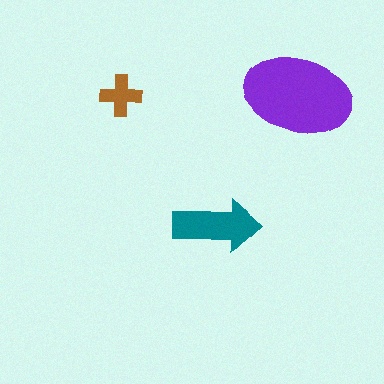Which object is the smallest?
The brown cross.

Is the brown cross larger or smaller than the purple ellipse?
Smaller.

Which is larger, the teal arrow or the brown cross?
The teal arrow.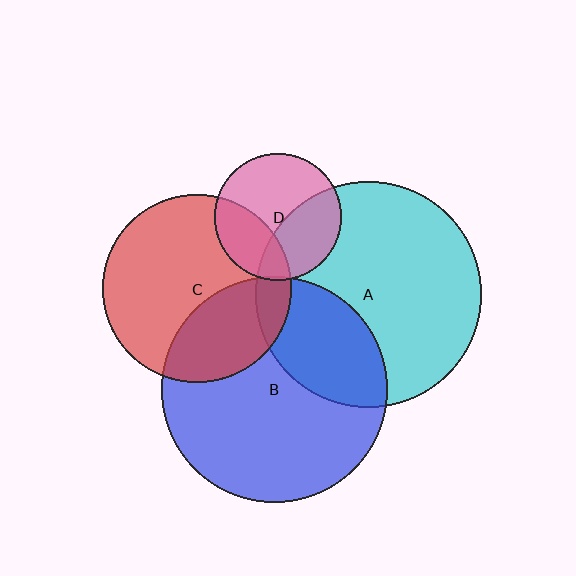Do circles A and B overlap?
Yes.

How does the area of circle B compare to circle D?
Approximately 3.1 times.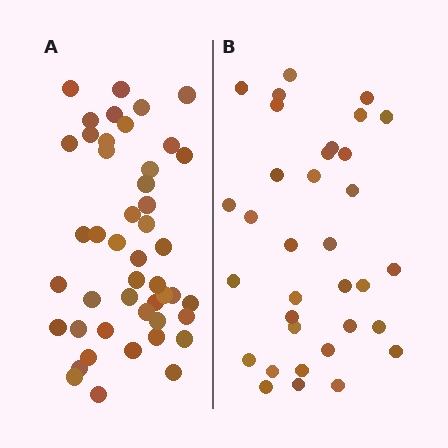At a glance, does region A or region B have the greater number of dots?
Region A (the left region) has more dots.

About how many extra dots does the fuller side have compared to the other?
Region A has roughly 12 or so more dots than region B.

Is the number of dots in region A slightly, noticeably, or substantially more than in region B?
Region A has noticeably more, but not dramatically so. The ratio is roughly 1.4 to 1.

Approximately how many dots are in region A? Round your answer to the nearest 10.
About 50 dots. (The exact count is 46, which rounds to 50.)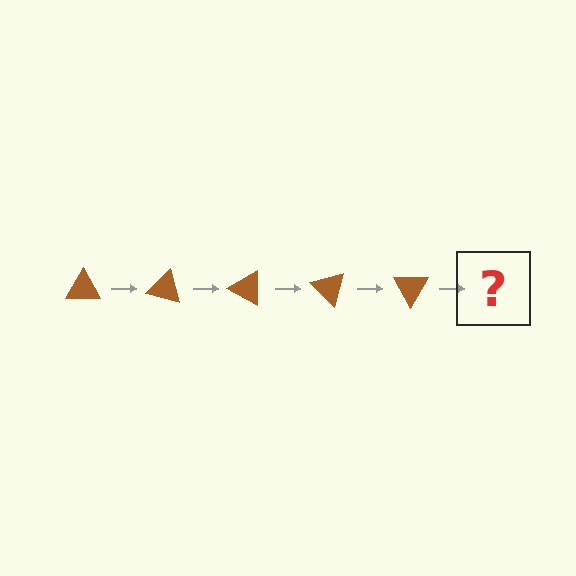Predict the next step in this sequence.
The next step is a brown triangle rotated 75 degrees.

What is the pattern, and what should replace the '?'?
The pattern is that the triangle rotates 15 degrees each step. The '?' should be a brown triangle rotated 75 degrees.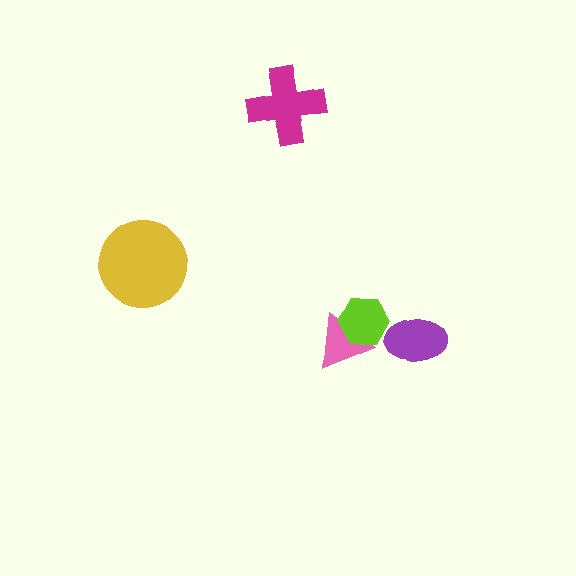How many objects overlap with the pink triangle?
1 object overlaps with the pink triangle.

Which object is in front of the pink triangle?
The lime hexagon is in front of the pink triangle.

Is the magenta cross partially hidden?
No, no other shape covers it.